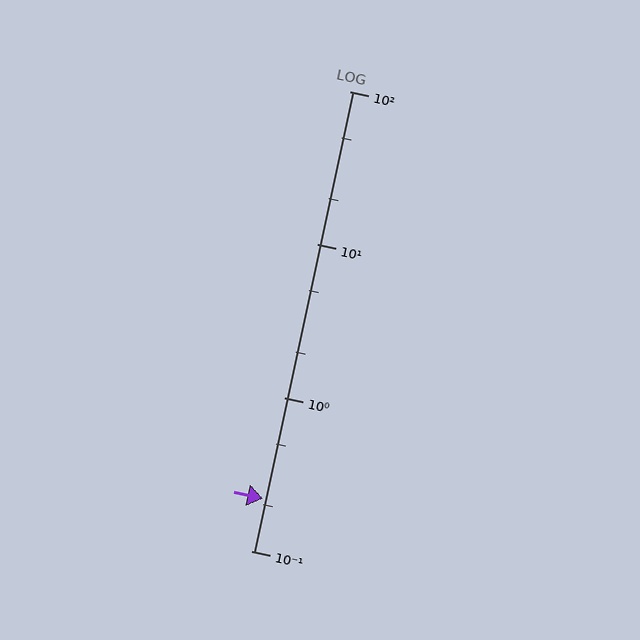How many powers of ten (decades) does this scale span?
The scale spans 3 decades, from 0.1 to 100.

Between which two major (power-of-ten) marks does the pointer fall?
The pointer is between 0.1 and 1.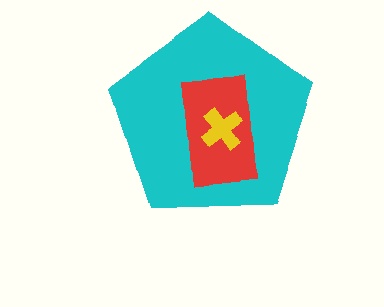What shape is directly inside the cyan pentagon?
The red rectangle.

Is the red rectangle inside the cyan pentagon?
Yes.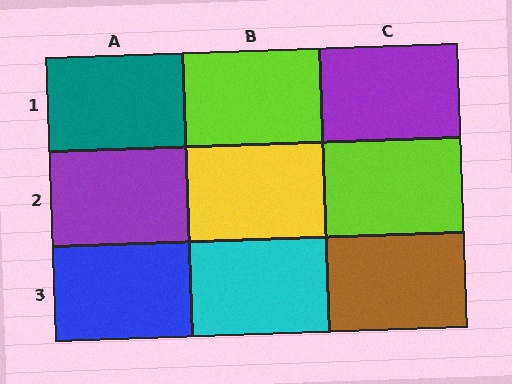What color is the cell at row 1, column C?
Purple.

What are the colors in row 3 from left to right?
Blue, cyan, brown.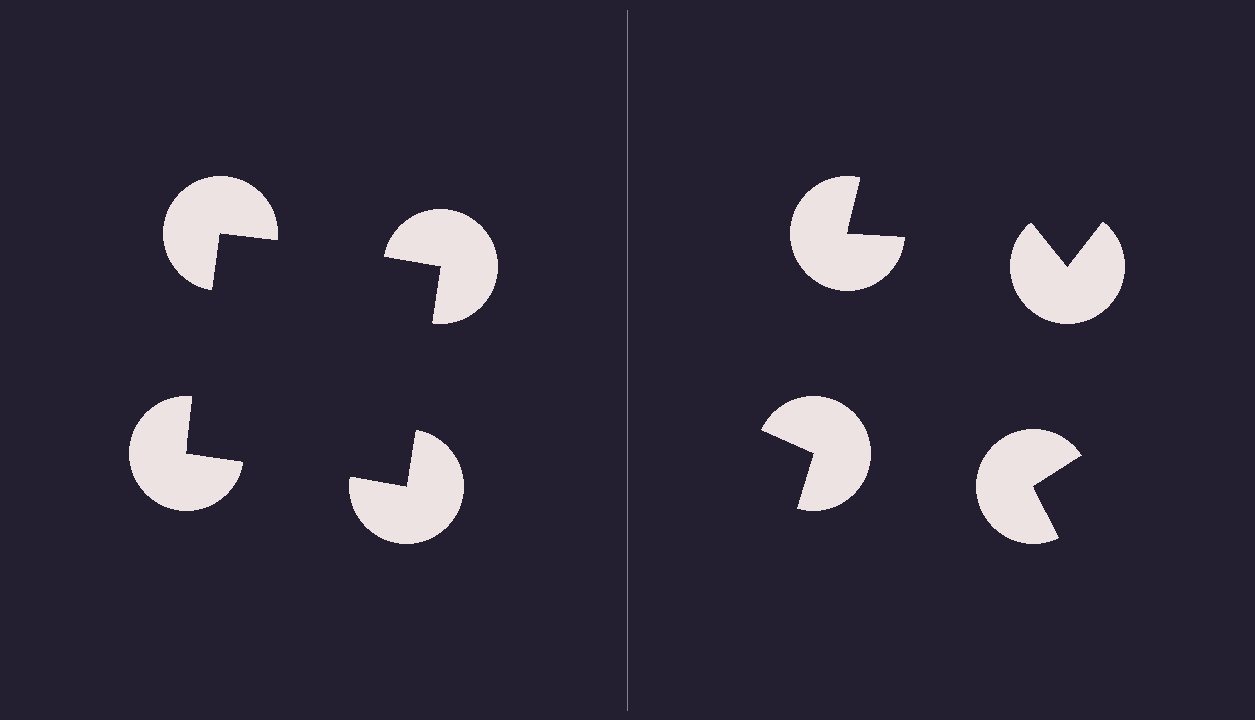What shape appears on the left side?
An illusory square.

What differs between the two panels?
The pac-man discs are positioned identically on both sides; only the wedge orientations differ. On the left they align to a square; on the right they are misaligned.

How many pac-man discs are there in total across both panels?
8 — 4 on each side.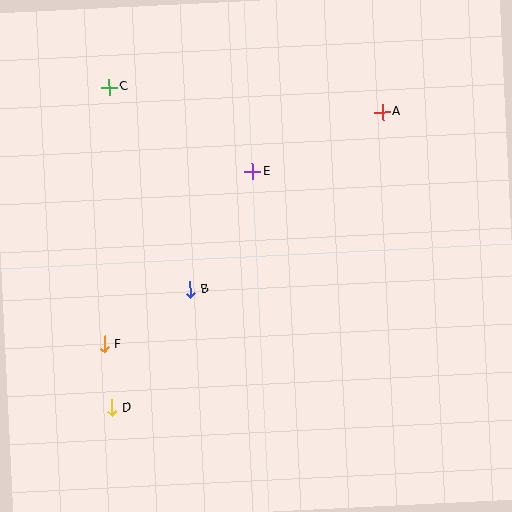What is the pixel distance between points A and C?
The distance between A and C is 274 pixels.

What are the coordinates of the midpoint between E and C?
The midpoint between E and C is at (181, 129).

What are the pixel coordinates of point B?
Point B is at (191, 289).